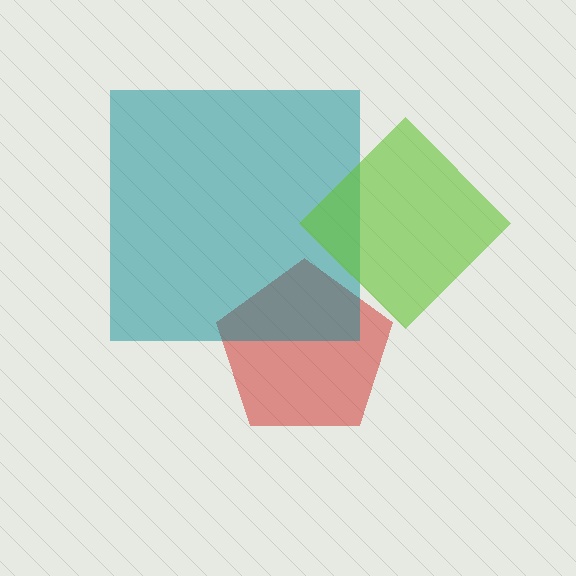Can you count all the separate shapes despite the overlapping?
Yes, there are 3 separate shapes.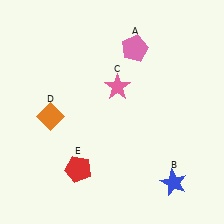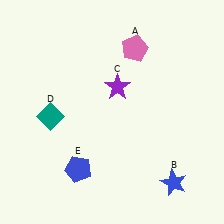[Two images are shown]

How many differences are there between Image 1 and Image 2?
There are 3 differences between the two images.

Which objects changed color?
C changed from pink to purple. D changed from orange to teal. E changed from red to blue.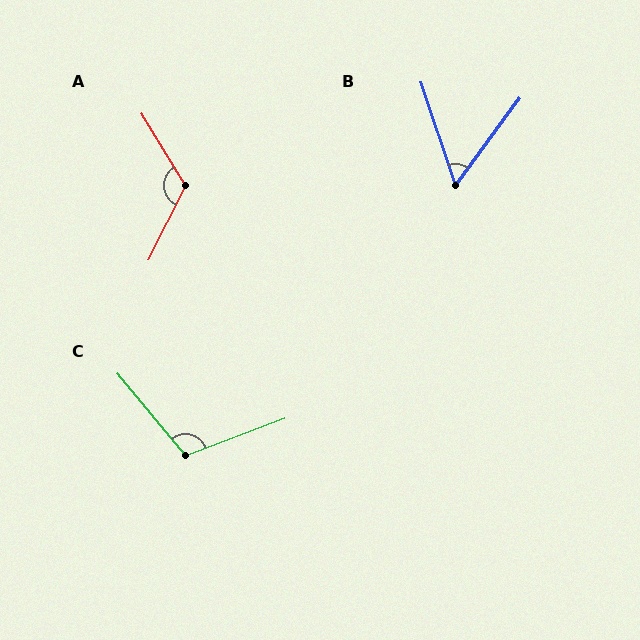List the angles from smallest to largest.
B (55°), C (109°), A (122°).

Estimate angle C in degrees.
Approximately 109 degrees.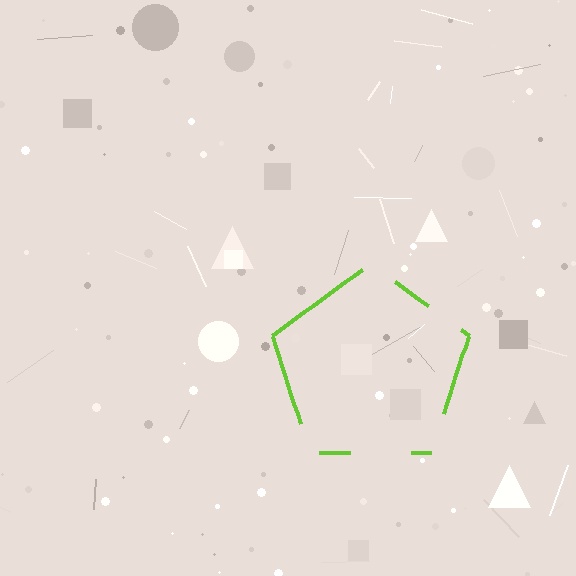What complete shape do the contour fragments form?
The contour fragments form a pentagon.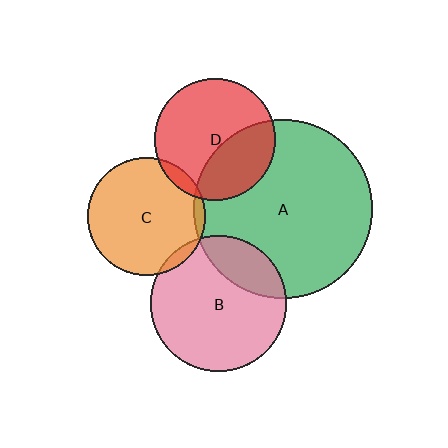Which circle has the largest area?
Circle A (green).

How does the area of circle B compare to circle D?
Approximately 1.3 times.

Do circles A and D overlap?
Yes.